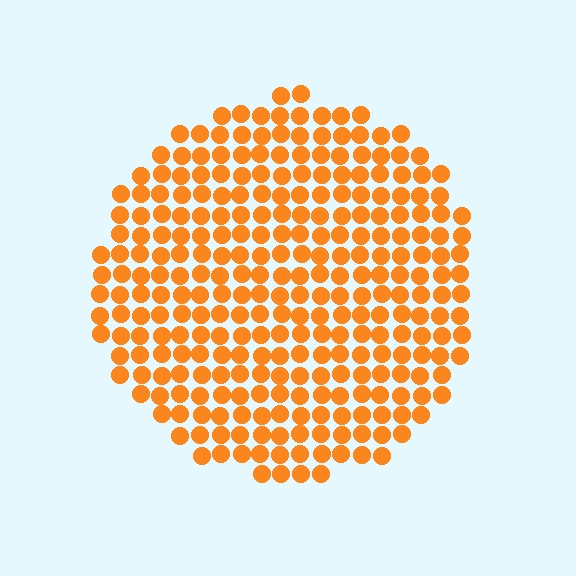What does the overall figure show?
The overall figure shows a circle.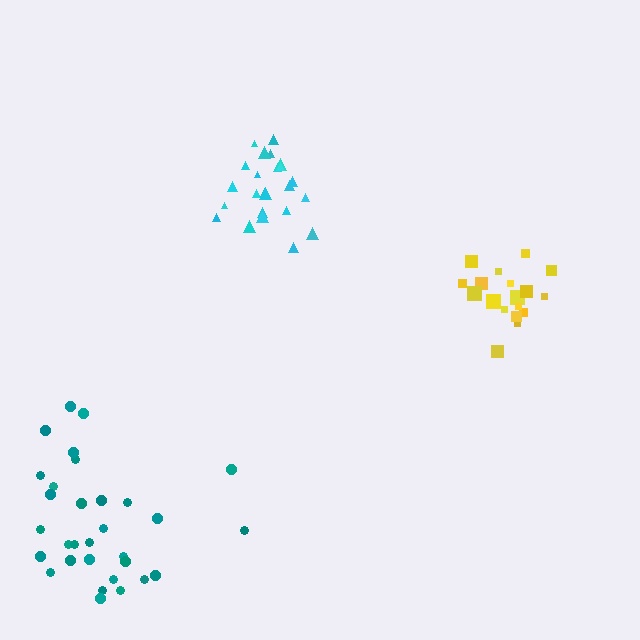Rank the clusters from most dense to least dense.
yellow, cyan, teal.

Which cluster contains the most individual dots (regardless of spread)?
Teal (31).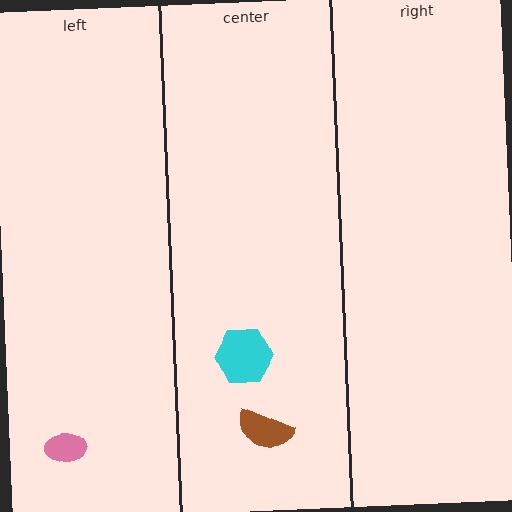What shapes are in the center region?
The brown semicircle, the cyan hexagon.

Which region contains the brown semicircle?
The center region.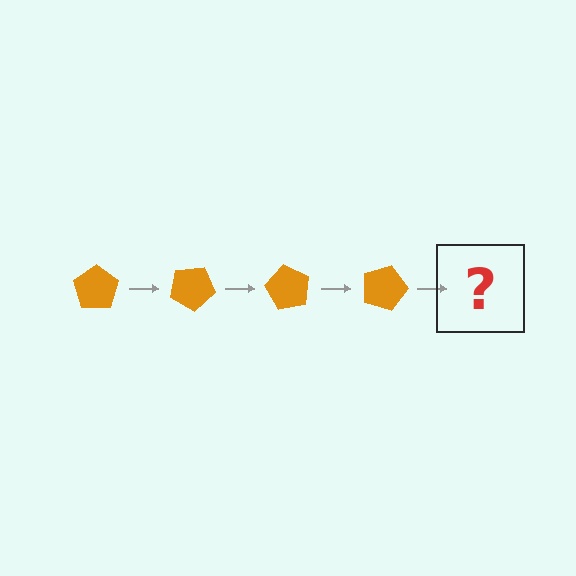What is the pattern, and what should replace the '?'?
The pattern is that the pentagon rotates 30 degrees each step. The '?' should be an orange pentagon rotated 120 degrees.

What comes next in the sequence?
The next element should be an orange pentagon rotated 120 degrees.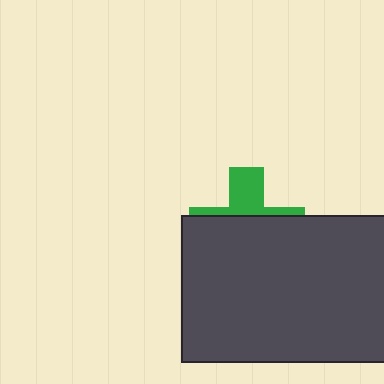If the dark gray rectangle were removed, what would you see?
You would see the complete green cross.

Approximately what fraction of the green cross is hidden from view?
Roughly 66% of the green cross is hidden behind the dark gray rectangle.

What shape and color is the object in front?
The object in front is a dark gray rectangle.